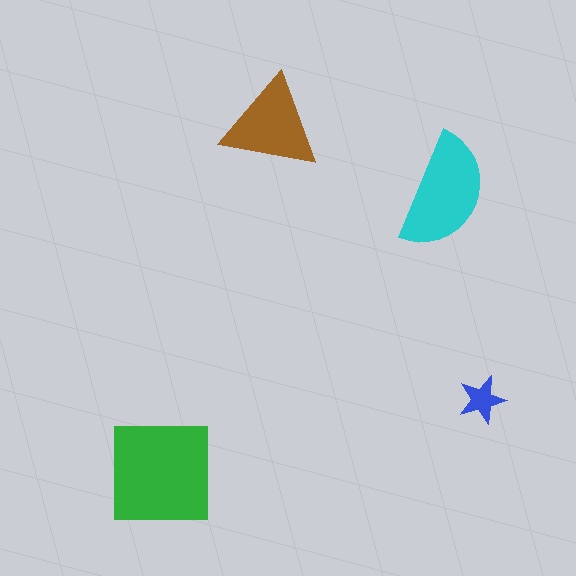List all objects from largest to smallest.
The green square, the cyan semicircle, the brown triangle, the blue star.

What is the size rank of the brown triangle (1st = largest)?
3rd.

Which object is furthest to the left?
The green square is leftmost.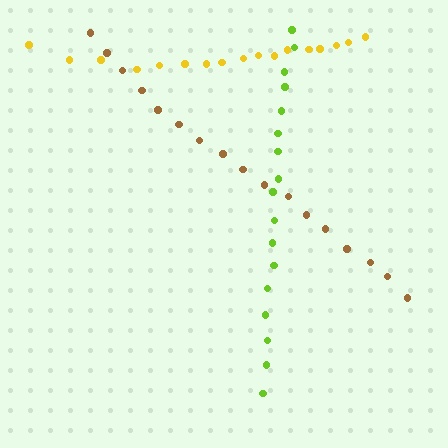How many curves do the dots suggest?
There are 3 distinct paths.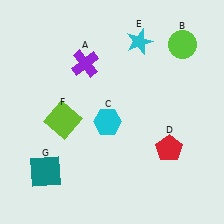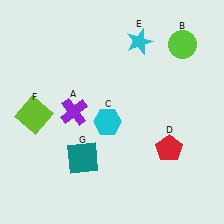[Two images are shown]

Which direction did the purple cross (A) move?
The purple cross (A) moved down.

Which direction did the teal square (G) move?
The teal square (G) moved right.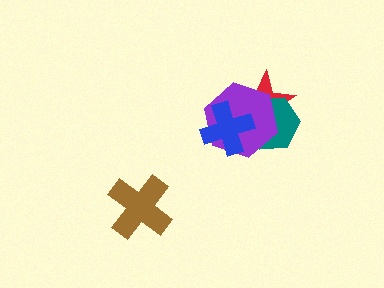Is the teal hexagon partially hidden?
Yes, it is partially covered by another shape.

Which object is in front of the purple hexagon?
The blue cross is in front of the purple hexagon.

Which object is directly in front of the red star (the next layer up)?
The teal hexagon is directly in front of the red star.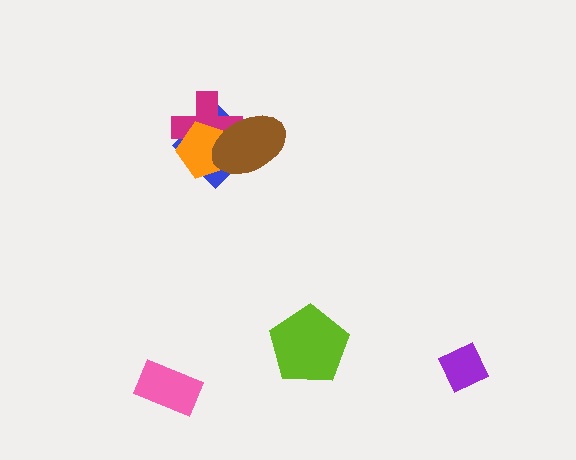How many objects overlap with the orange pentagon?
3 objects overlap with the orange pentagon.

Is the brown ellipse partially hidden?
No, no other shape covers it.